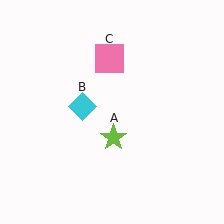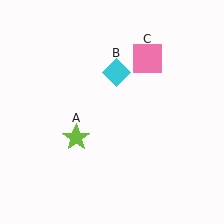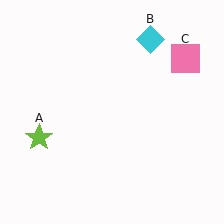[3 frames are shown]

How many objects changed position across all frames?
3 objects changed position: lime star (object A), cyan diamond (object B), pink square (object C).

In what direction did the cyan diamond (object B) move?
The cyan diamond (object B) moved up and to the right.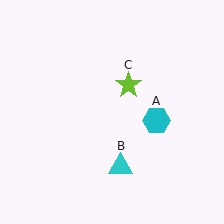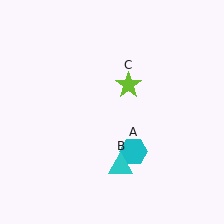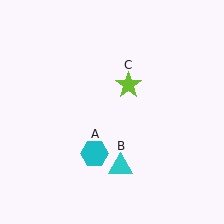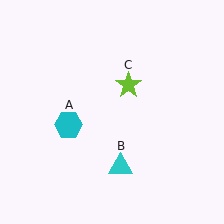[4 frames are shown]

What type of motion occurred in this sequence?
The cyan hexagon (object A) rotated clockwise around the center of the scene.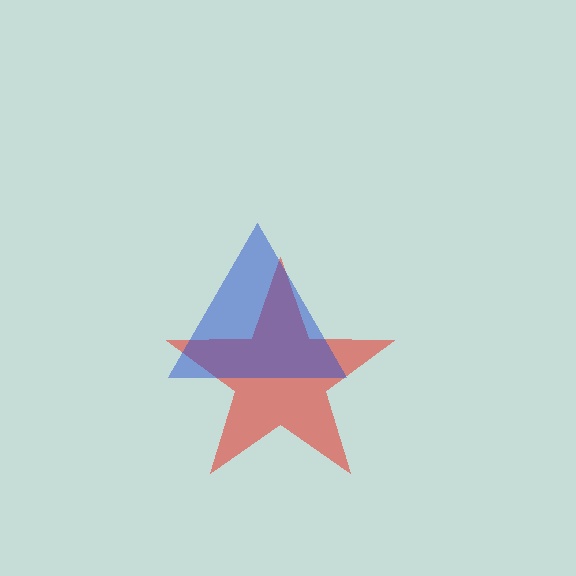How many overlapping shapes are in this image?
There are 2 overlapping shapes in the image.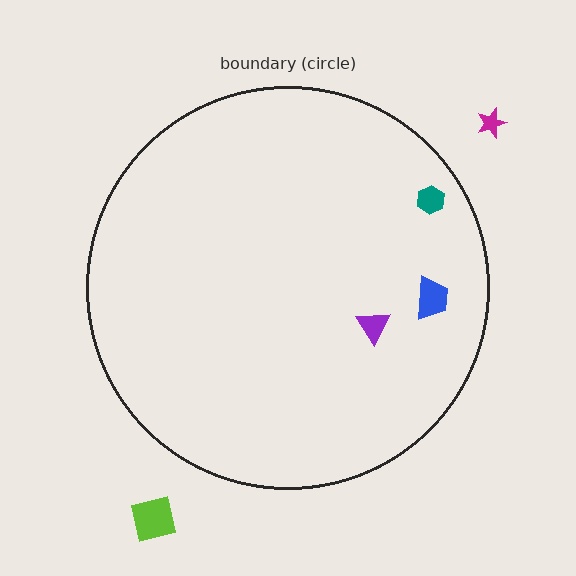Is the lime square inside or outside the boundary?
Outside.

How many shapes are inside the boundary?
3 inside, 2 outside.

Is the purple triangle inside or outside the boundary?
Inside.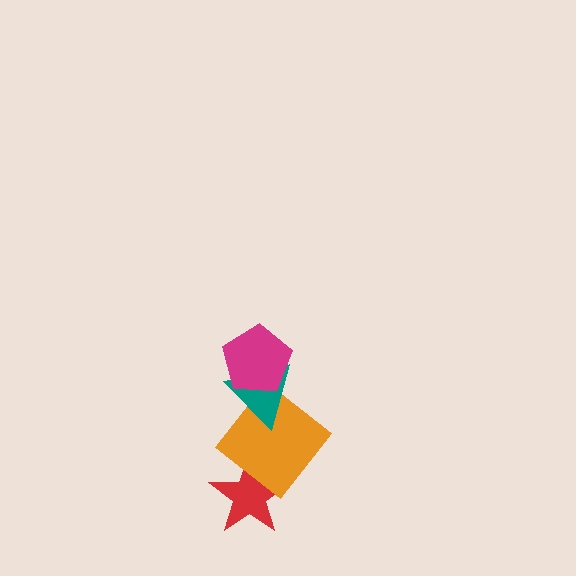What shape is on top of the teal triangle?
The magenta pentagon is on top of the teal triangle.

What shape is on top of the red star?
The orange diamond is on top of the red star.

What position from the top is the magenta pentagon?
The magenta pentagon is 1st from the top.